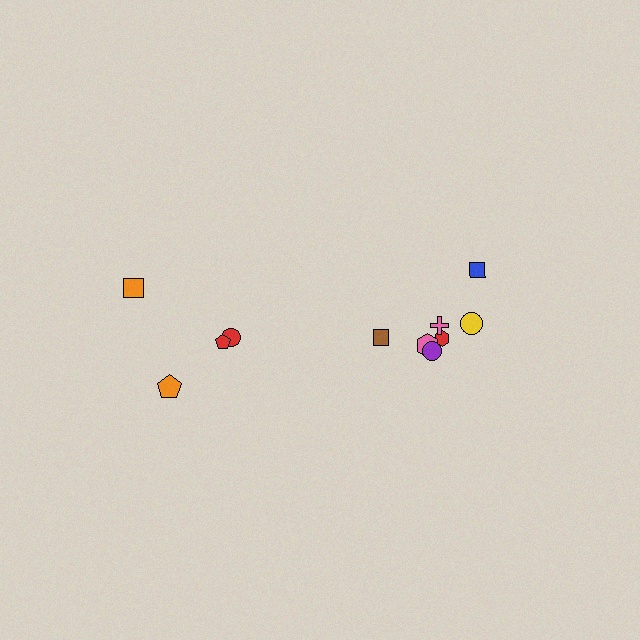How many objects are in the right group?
There are 7 objects.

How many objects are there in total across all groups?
There are 11 objects.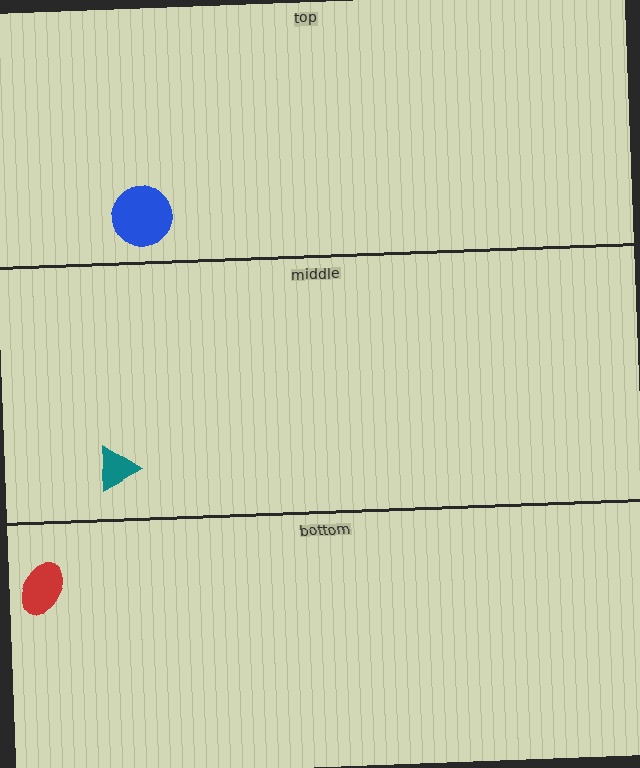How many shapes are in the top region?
1.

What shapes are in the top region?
The blue circle.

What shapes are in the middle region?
The teal triangle.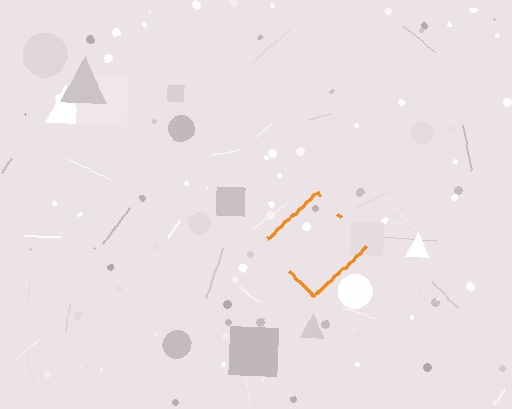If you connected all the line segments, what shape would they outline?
They would outline a diamond.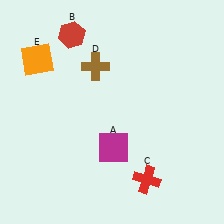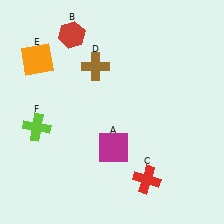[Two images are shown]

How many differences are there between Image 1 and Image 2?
There is 1 difference between the two images.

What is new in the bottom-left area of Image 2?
A lime cross (F) was added in the bottom-left area of Image 2.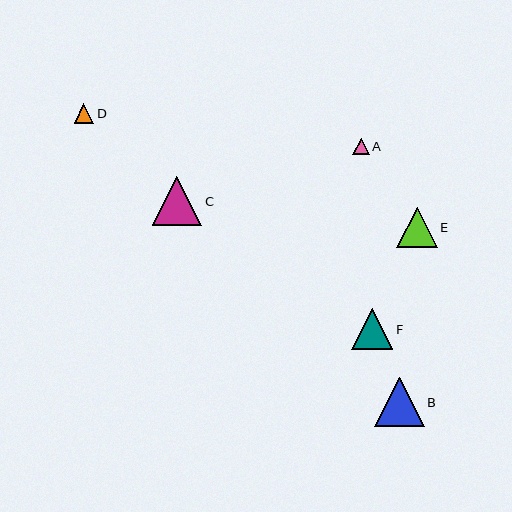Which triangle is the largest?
Triangle C is the largest with a size of approximately 50 pixels.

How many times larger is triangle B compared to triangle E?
Triangle B is approximately 1.2 times the size of triangle E.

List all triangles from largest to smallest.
From largest to smallest: C, B, F, E, D, A.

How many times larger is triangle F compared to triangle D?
Triangle F is approximately 2.1 times the size of triangle D.